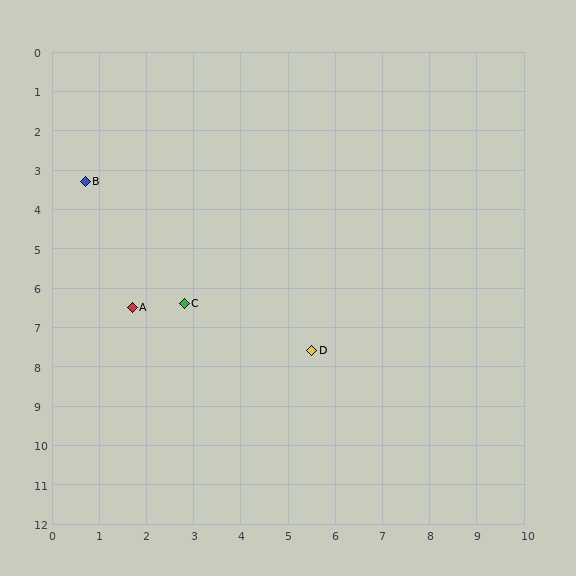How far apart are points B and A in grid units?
Points B and A are about 3.4 grid units apart.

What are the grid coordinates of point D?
Point D is at approximately (5.5, 7.6).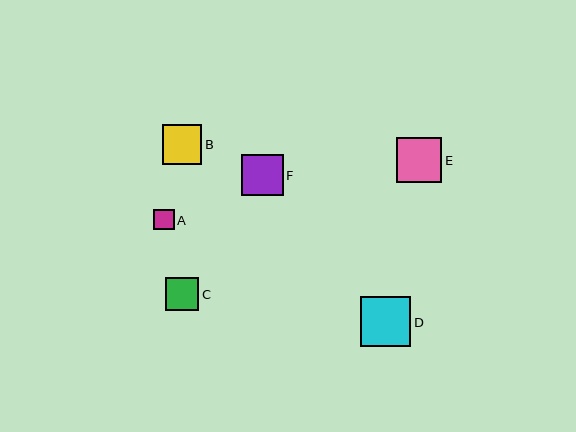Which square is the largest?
Square D is the largest with a size of approximately 50 pixels.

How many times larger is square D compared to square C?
Square D is approximately 1.5 times the size of square C.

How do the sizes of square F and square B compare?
Square F and square B are approximately the same size.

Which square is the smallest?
Square A is the smallest with a size of approximately 20 pixels.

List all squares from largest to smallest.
From largest to smallest: D, E, F, B, C, A.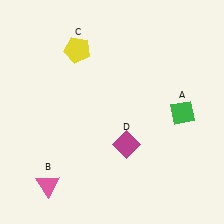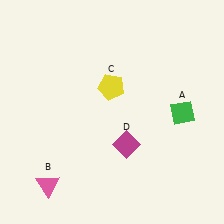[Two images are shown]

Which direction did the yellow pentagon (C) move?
The yellow pentagon (C) moved down.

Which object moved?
The yellow pentagon (C) moved down.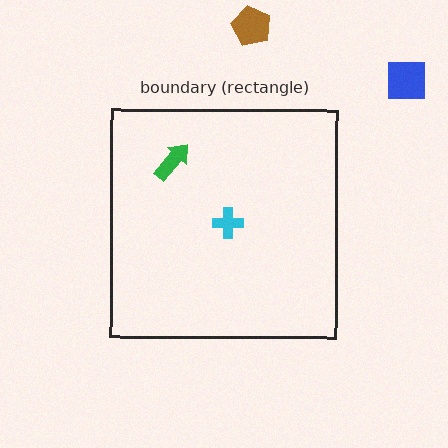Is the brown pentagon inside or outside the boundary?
Outside.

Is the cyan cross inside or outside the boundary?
Inside.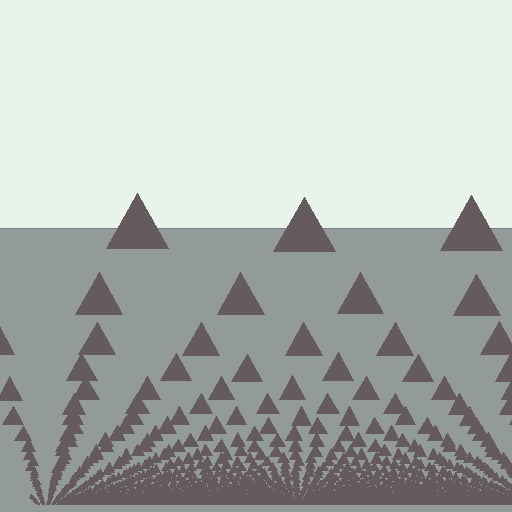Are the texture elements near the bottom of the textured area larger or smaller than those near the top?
Smaller. The gradient is inverted — elements near the bottom are smaller and denser.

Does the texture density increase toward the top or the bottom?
Density increases toward the bottom.